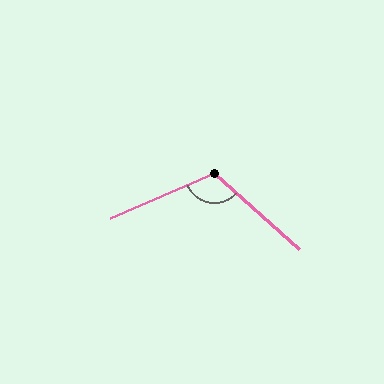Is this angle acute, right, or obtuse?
It is obtuse.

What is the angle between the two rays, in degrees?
Approximately 115 degrees.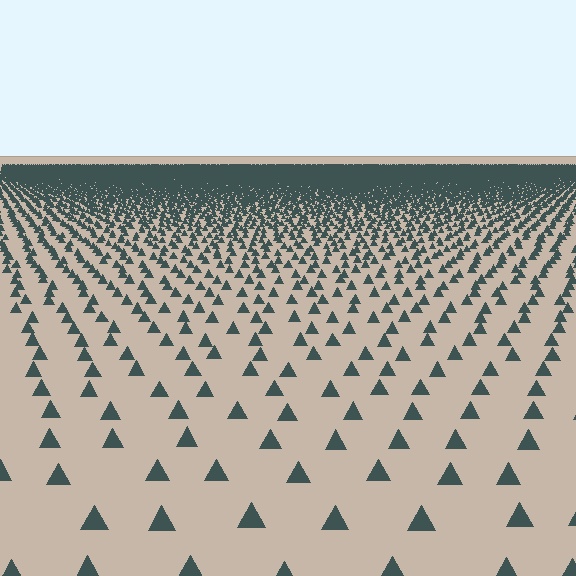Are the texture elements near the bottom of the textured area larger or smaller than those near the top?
Larger. Near the bottom, elements are closer to the viewer and appear at a bigger on-screen size.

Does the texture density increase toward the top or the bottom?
Density increases toward the top.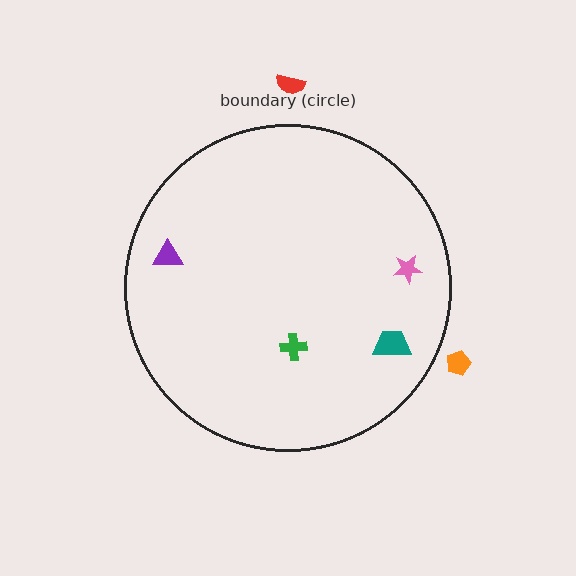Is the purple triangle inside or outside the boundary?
Inside.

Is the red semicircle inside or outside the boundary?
Outside.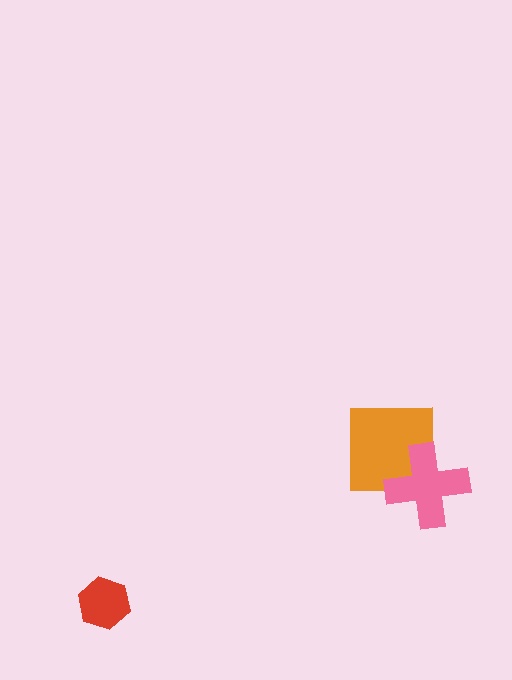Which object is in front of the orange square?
The pink cross is in front of the orange square.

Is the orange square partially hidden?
Yes, it is partially covered by another shape.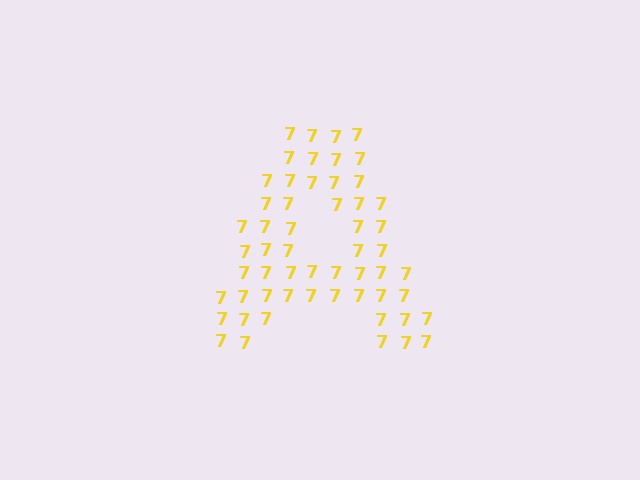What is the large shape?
The large shape is the letter A.